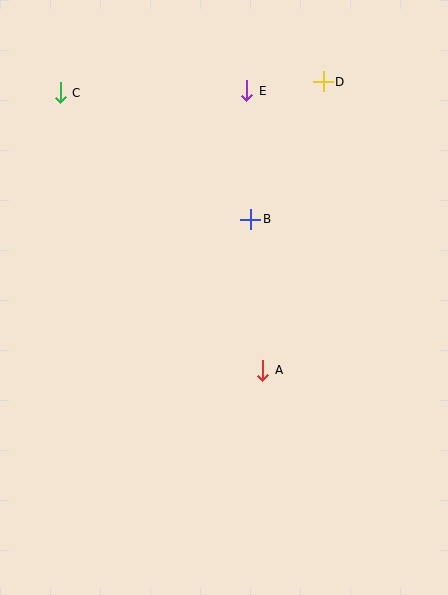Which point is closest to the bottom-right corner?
Point A is closest to the bottom-right corner.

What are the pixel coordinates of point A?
Point A is at (263, 370).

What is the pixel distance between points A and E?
The distance between A and E is 280 pixels.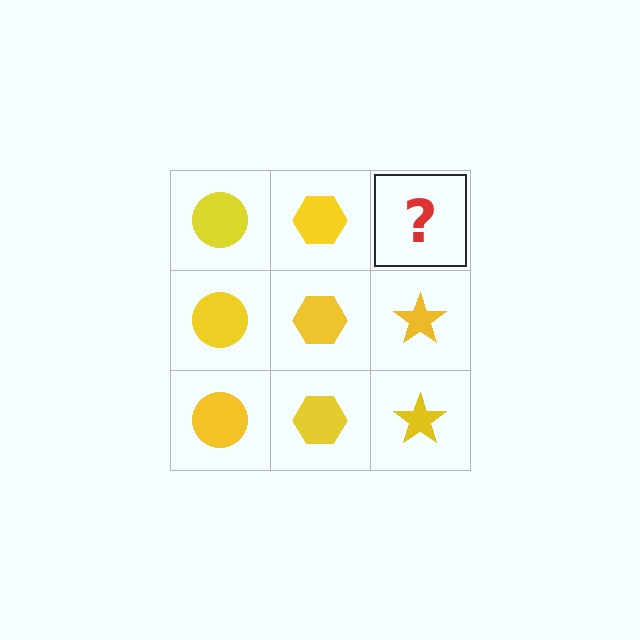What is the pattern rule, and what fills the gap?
The rule is that each column has a consistent shape. The gap should be filled with a yellow star.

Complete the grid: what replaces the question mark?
The question mark should be replaced with a yellow star.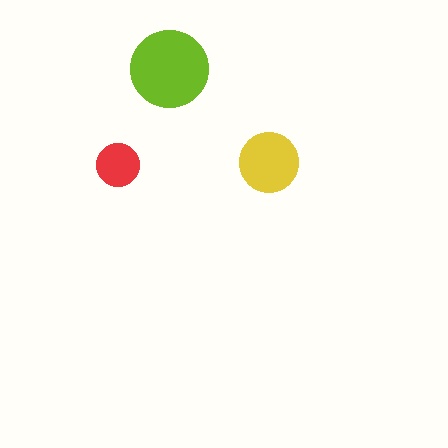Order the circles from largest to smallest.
the lime one, the yellow one, the red one.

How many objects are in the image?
There are 3 objects in the image.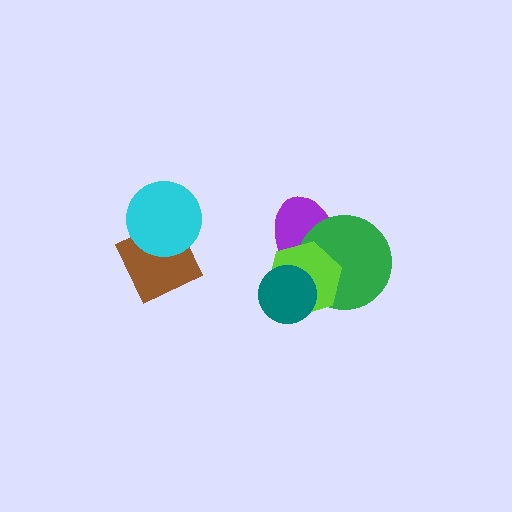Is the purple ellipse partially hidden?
Yes, it is partially covered by another shape.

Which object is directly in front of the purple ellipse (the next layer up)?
The green circle is directly in front of the purple ellipse.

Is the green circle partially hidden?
Yes, it is partially covered by another shape.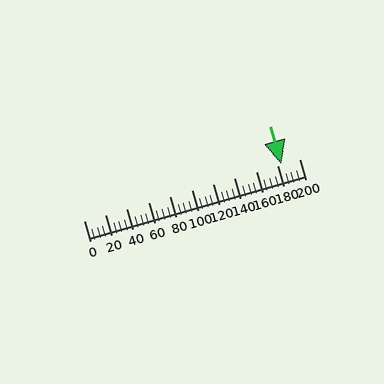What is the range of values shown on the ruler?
The ruler shows values from 0 to 200.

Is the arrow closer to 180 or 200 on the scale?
The arrow is closer to 180.